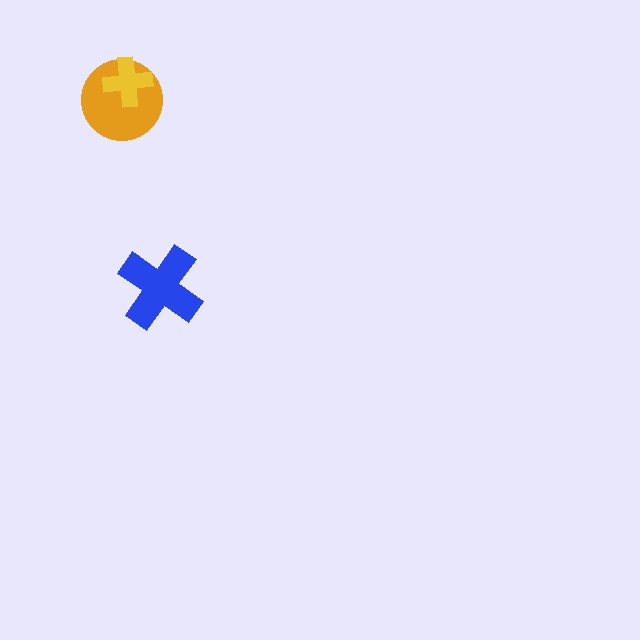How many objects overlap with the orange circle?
1 object overlaps with the orange circle.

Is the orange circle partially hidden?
Yes, it is partially covered by another shape.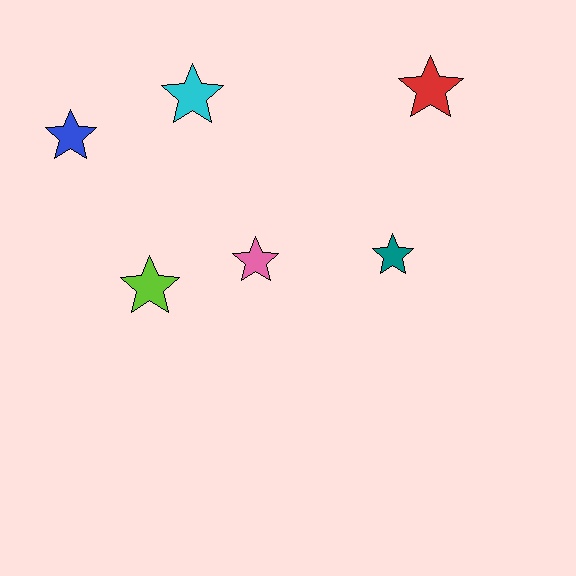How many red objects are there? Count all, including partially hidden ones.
There is 1 red object.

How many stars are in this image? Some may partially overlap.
There are 6 stars.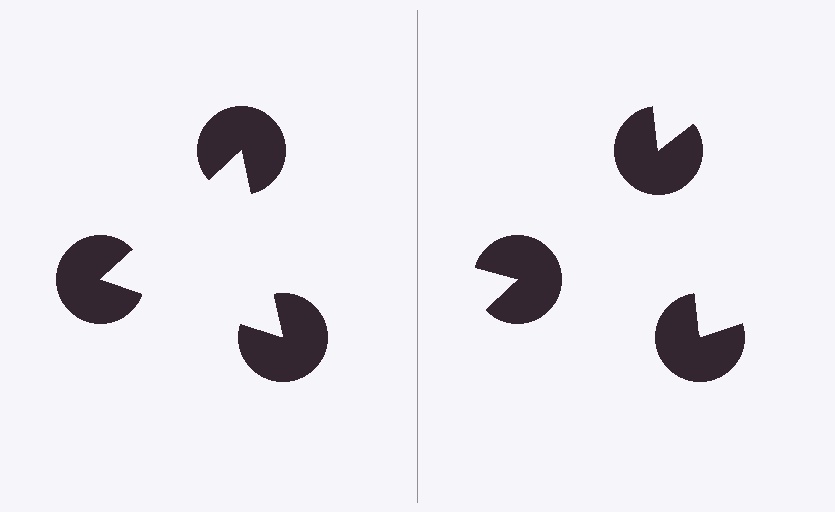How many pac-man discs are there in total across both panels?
6 — 3 on each side.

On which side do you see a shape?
An illusory triangle appears on the left side. On the right side the wedge cuts are rotated, so no coherent shape forms.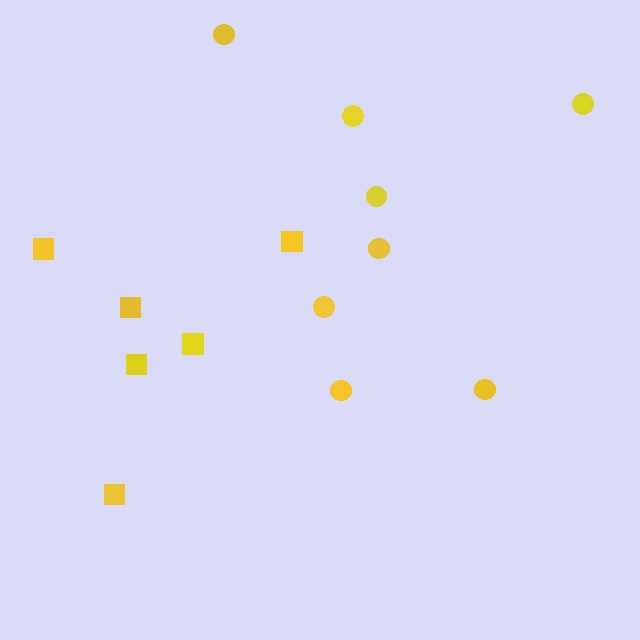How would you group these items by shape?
There are 2 groups: one group of squares (6) and one group of circles (8).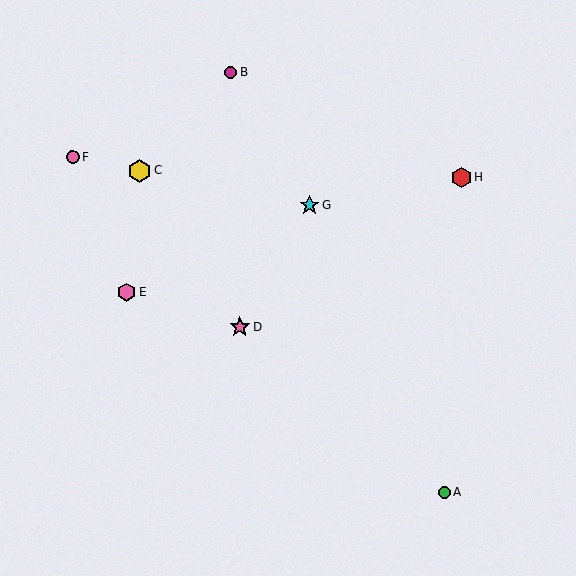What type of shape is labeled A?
Shape A is a green circle.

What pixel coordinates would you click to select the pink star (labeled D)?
Click at (240, 327) to select the pink star D.